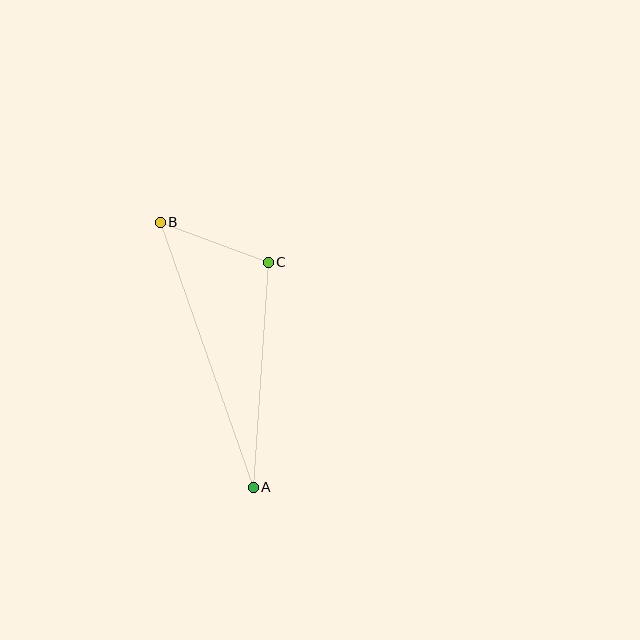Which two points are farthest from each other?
Points A and B are farthest from each other.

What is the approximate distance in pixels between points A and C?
The distance between A and C is approximately 225 pixels.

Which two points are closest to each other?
Points B and C are closest to each other.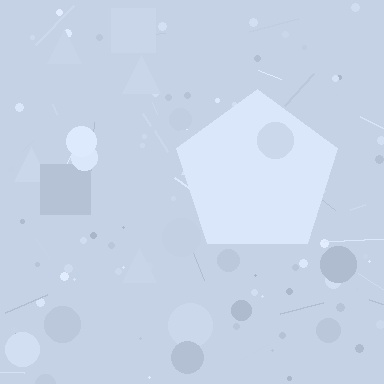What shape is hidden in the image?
A pentagon is hidden in the image.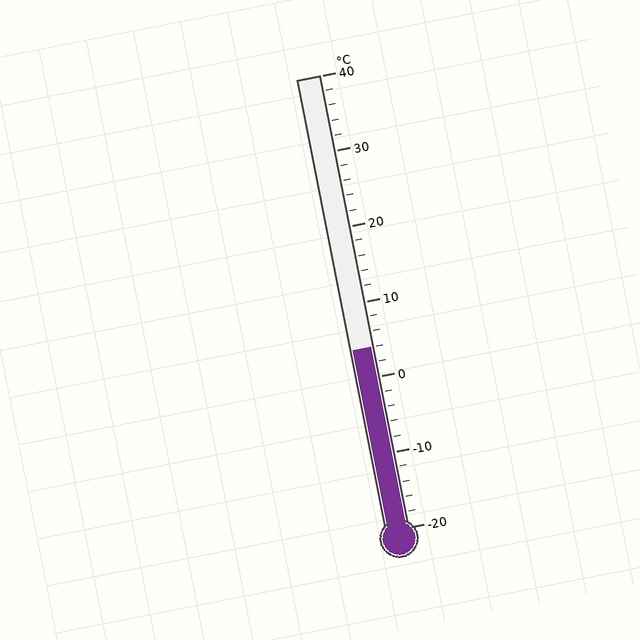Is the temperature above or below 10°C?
The temperature is below 10°C.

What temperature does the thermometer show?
The thermometer shows approximately 4°C.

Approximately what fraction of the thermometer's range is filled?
The thermometer is filled to approximately 40% of its range.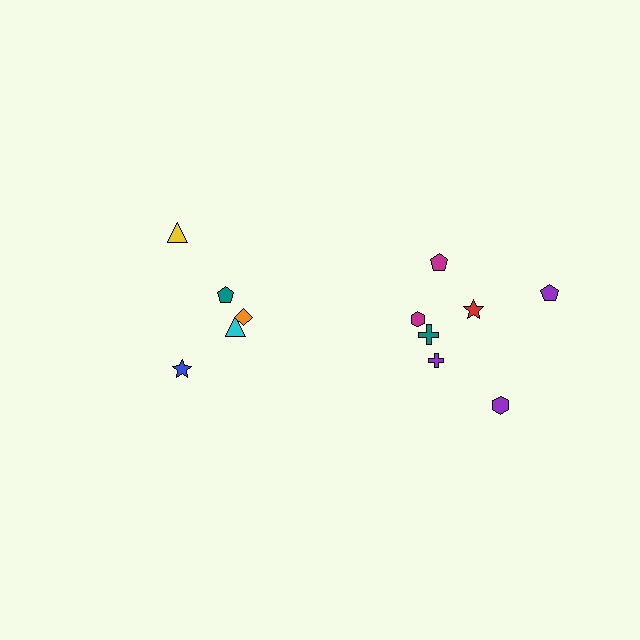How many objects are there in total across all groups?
There are 12 objects.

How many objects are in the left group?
There are 5 objects.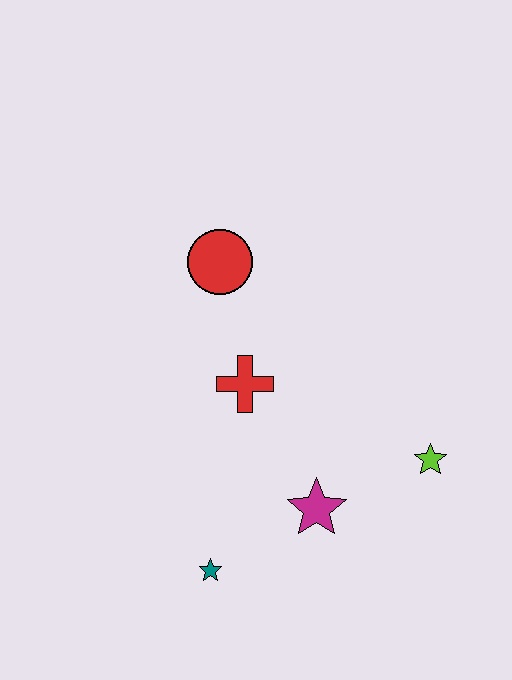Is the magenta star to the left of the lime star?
Yes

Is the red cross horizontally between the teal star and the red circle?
No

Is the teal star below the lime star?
Yes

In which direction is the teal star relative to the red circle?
The teal star is below the red circle.